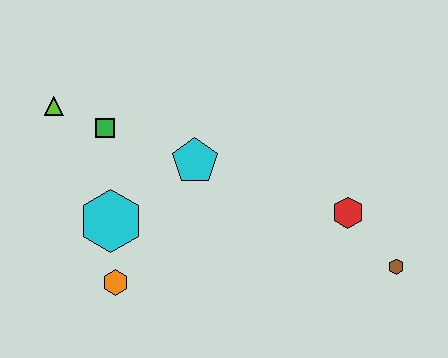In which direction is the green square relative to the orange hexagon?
The green square is above the orange hexagon.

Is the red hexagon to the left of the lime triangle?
No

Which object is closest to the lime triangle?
The green square is closest to the lime triangle.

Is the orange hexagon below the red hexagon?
Yes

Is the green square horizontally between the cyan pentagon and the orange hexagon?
No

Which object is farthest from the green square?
The brown hexagon is farthest from the green square.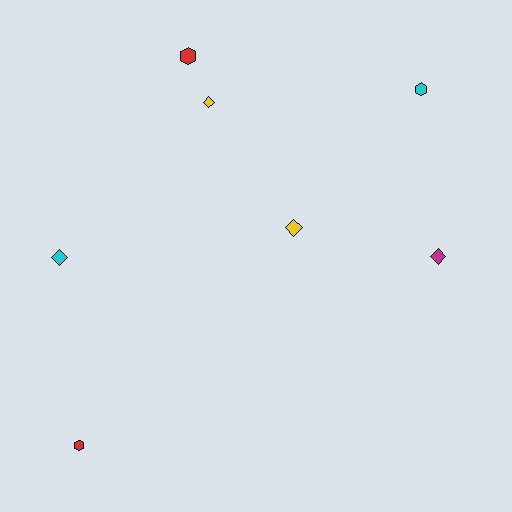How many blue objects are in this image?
There are no blue objects.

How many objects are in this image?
There are 7 objects.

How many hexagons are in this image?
There are 3 hexagons.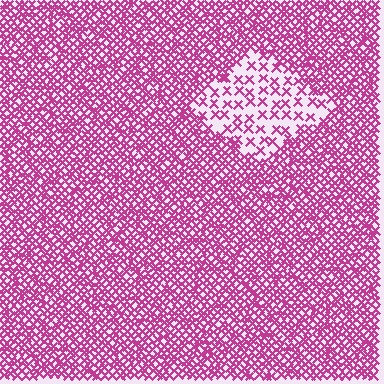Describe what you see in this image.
The image contains small magenta elements arranged at two different densities. A diamond-shaped region is visible where the elements are less densely packed than the surrounding area.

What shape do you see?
I see a diamond.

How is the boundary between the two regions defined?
The boundary is defined by a change in element density (approximately 2.8x ratio). All elements are the same color, size, and shape.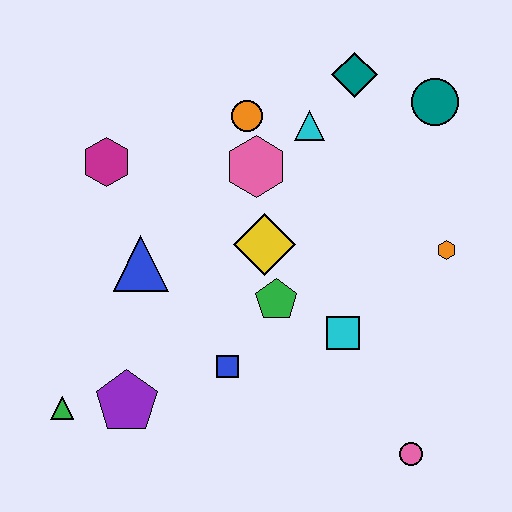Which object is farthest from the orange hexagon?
The green triangle is farthest from the orange hexagon.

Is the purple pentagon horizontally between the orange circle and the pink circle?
No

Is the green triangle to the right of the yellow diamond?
No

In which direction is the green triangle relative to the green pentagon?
The green triangle is to the left of the green pentagon.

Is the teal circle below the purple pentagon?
No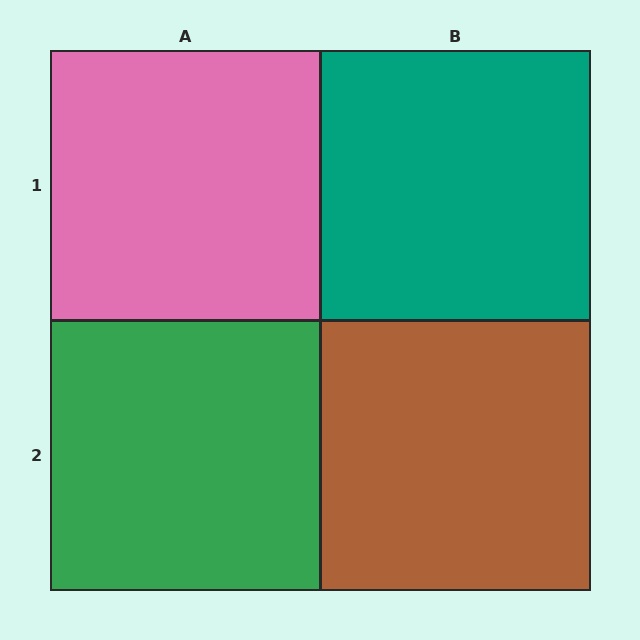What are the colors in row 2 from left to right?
Green, brown.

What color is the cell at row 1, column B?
Teal.